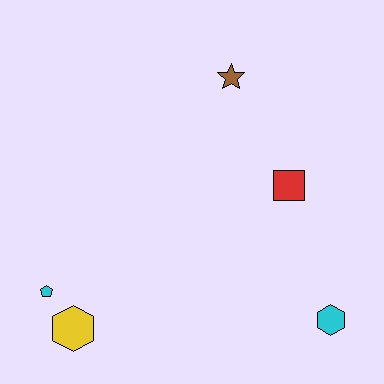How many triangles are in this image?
There are no triangles.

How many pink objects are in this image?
There are no pink objects.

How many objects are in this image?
There are 5 objects.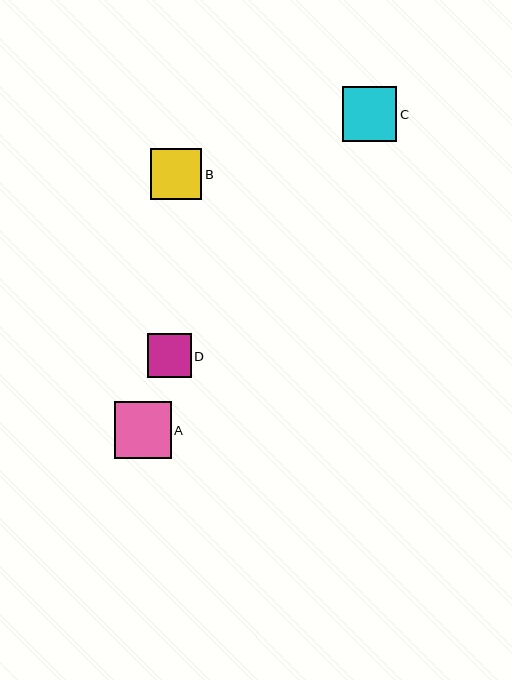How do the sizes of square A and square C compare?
Square A and square C are approximately the same size.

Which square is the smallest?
Square D is the smallest with a size of approximately 44 pixels.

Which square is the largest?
Square A is the largest with a size of approximately 57 pixels.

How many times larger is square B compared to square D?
Square B is approximately 1.2 times the size of square D.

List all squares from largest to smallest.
From largest to smallest: A, C, B, D.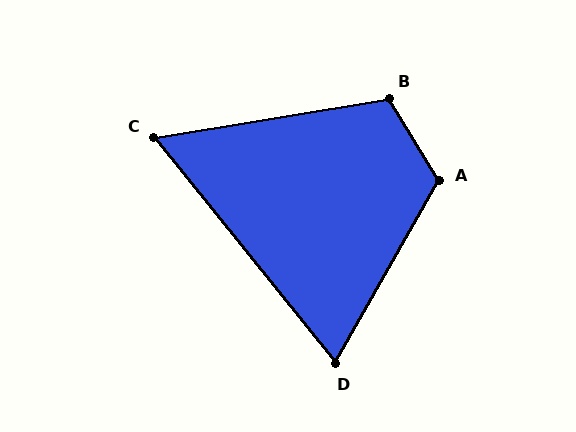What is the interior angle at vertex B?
Approximately 112 degrees (obtuse).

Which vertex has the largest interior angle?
A, at approximately 119 degrees.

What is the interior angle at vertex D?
Approximately 68 degrees (acute).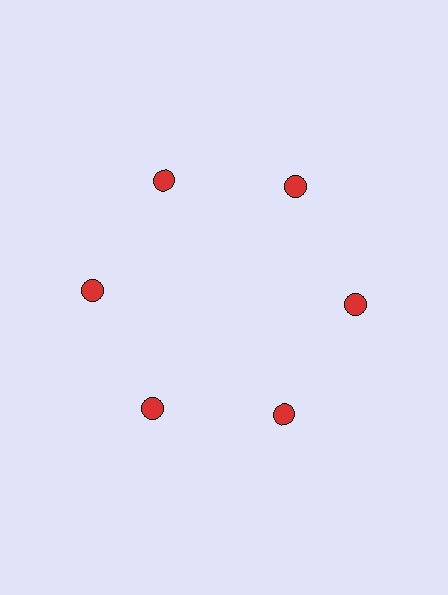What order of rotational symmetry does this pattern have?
This pattern has 6-fold rotational symmetry.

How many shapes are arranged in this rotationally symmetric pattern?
There are 6 shapes, arranged in 6 groups of 1.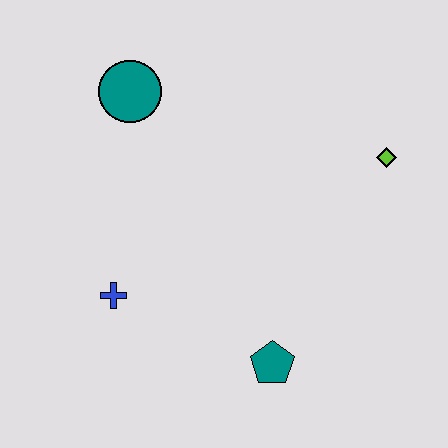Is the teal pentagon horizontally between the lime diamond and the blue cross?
Yes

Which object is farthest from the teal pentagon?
The teal circle is farthest from the teal pentagon.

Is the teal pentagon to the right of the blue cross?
Yes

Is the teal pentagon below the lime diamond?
Yes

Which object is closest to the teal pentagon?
The blue cross is closest to the teal pentagon.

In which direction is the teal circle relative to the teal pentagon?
The teal circle is above the teal pentagon.